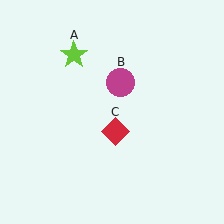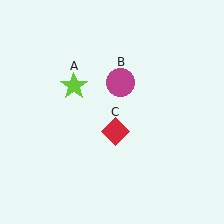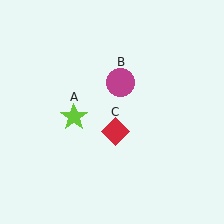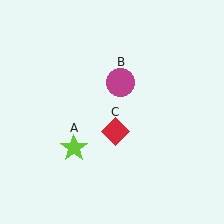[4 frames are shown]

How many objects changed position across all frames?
1 object changed position: lime star (object A).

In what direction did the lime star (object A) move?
The lime star (object A) moved down.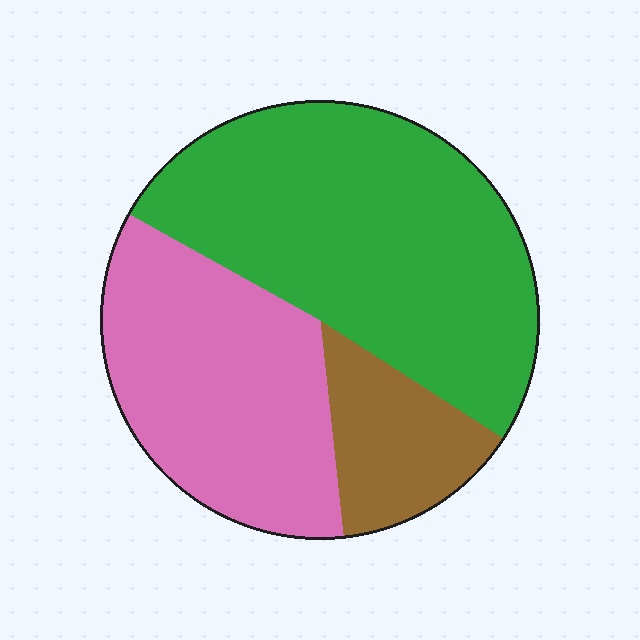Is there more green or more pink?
Green.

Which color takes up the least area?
Brown, at roughly 15%.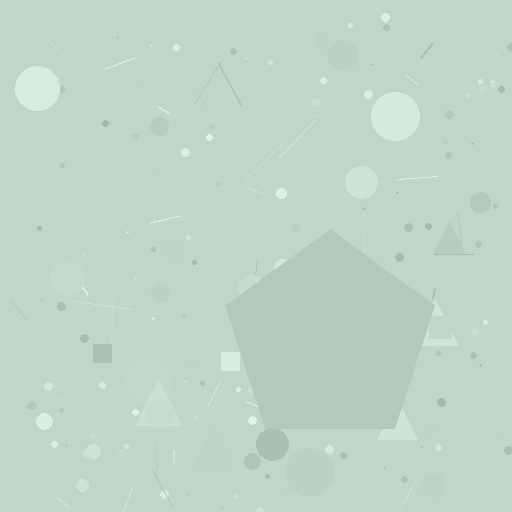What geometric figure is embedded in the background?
A pentagon is embedded in the background.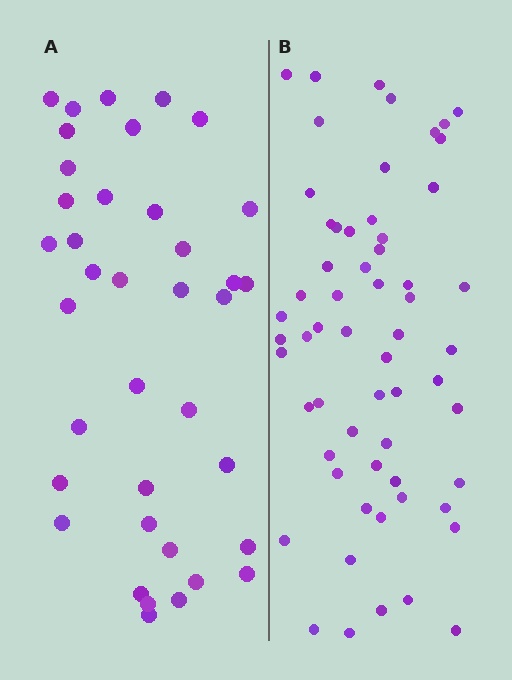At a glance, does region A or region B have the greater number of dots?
Region B (the right region) has more dots.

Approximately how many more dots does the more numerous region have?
Region B has approximately 20 more dots than region A.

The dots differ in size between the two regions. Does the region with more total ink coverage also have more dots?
No. Region A has more total ink coverage because its dots are larger, but region B actually contains more individual dots. Total area can be misleading — the number of items is what matters here.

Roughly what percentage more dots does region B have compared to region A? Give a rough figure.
About 60% more.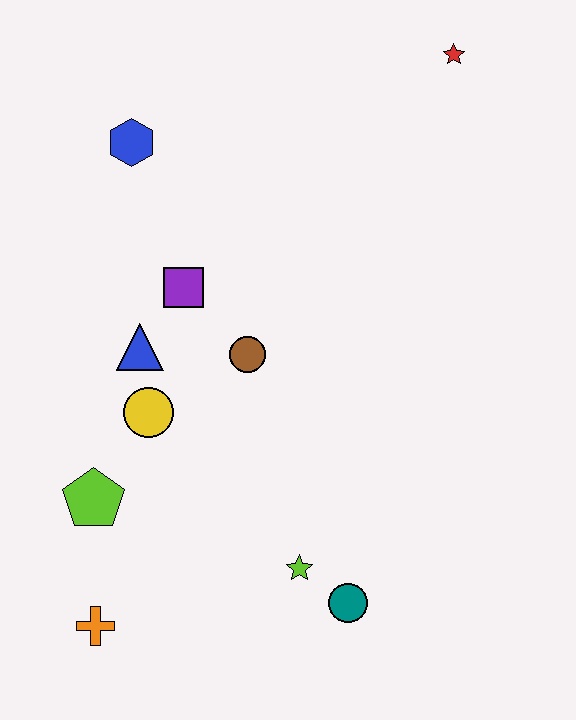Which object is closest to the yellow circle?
The blue triangle is closest to the yellow circle.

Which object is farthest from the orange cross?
The red star is farthest from the orange cross.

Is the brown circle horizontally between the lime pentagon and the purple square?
No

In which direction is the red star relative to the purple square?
The red star is to the right of the purple square.